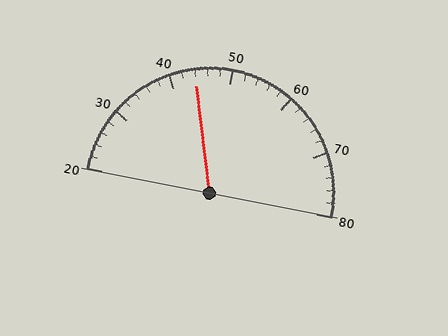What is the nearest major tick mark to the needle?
The nearest major tick mark is 40.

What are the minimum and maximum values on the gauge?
The gauge ranges from 20 to 80.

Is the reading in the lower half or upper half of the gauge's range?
The reading is in the lower half of the range (20 to 80).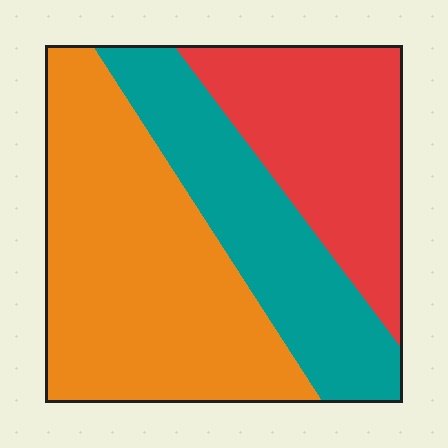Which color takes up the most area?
Orange, at roughly 45%.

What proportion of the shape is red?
Red takes up between a quarter and a half of the shape.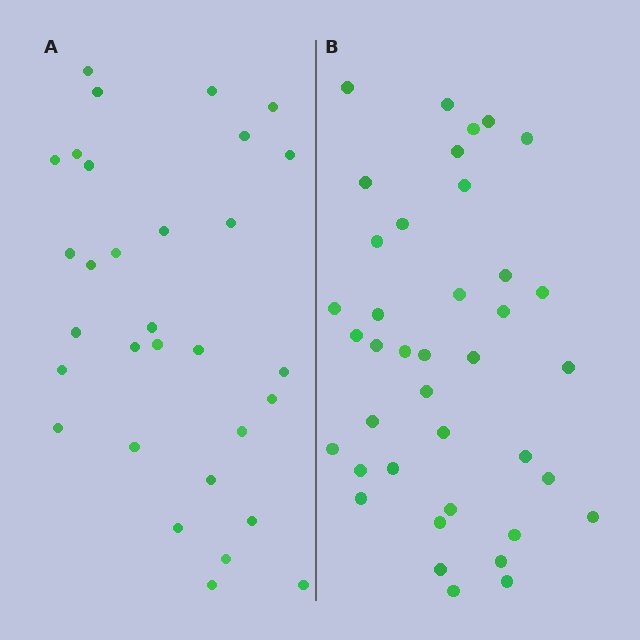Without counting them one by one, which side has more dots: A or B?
Region B (the right region) has more dots.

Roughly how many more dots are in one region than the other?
Region B has roughly 8 or so more dots than region A.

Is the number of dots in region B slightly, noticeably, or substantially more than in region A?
Region B has noticeably more, but not dramatically so. The ratio is roughly 1.3 to 1.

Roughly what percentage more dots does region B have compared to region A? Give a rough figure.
About 25% more.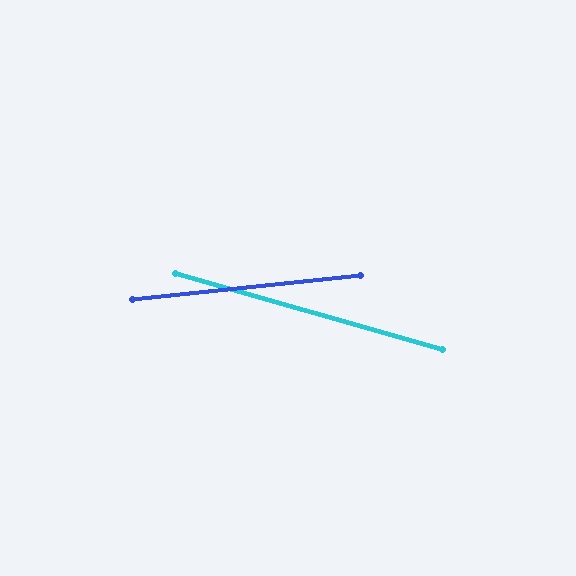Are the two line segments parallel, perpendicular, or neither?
Neither parallel nor perpendicular — they differ by about 22°.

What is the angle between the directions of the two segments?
Approximately 22 degrees.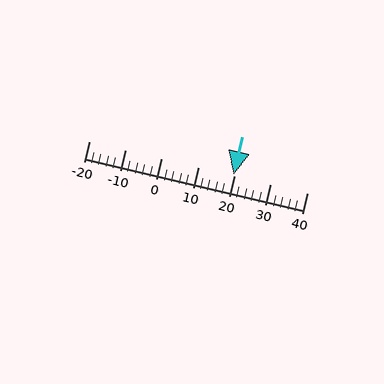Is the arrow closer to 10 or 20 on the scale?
The arrow is closer to 20.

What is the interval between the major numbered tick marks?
The major tick marks are spaced 10 units apart.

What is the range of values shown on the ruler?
The ruler shows values from -20 to 40.